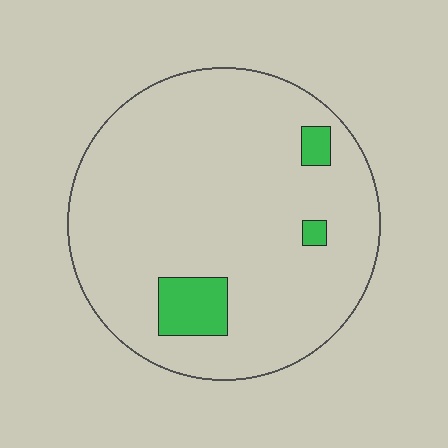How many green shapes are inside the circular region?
3.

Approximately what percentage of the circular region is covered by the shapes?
Approximately 10%.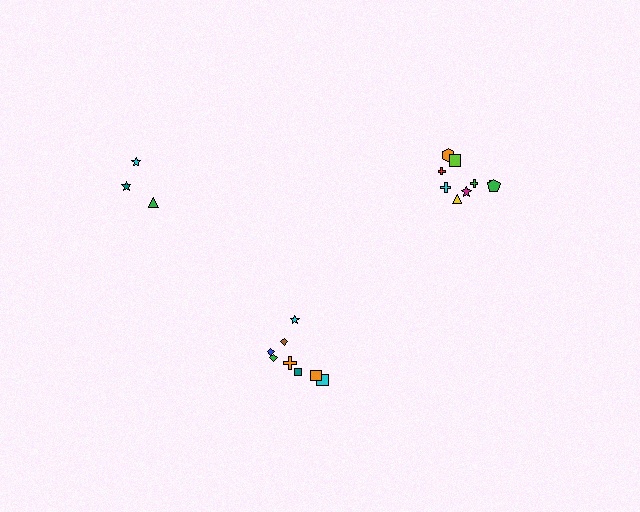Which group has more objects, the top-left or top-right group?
The top-right group.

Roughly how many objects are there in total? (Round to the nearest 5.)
Roughly 20 objects in total.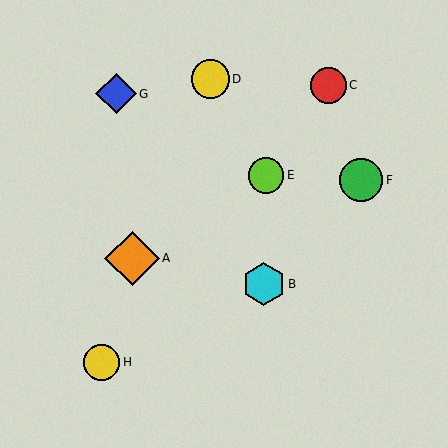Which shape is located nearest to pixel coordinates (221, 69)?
The yellow circle (labeled D) at (210, 79) is nearest to that location.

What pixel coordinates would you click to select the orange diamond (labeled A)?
Click at (132, 258) to select the orange diamond A.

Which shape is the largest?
The orange diamond (labeled A) is the largest.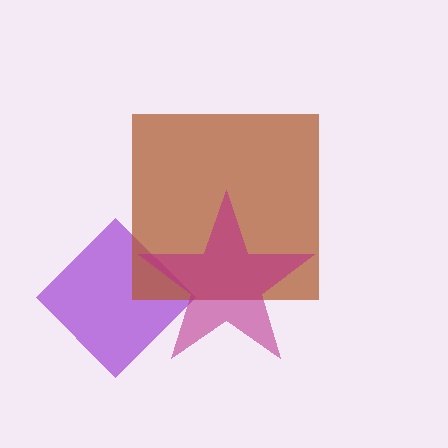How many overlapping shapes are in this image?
There are 3 overlapping shapes in the image.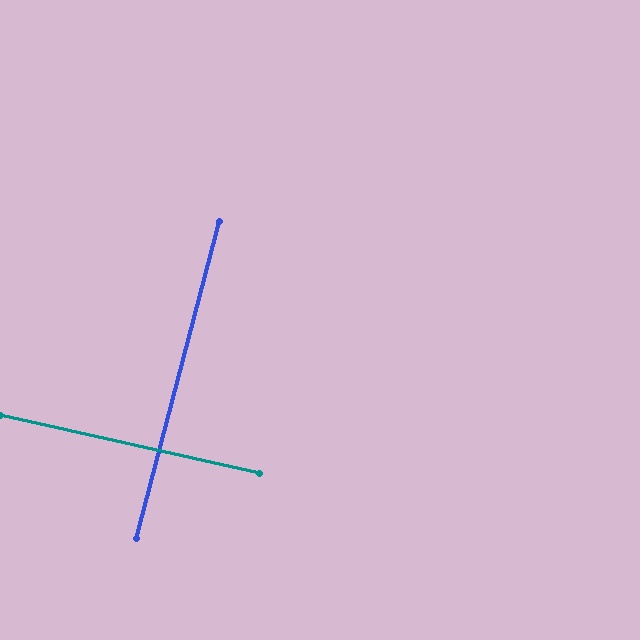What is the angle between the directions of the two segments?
Approximately 88 degrees.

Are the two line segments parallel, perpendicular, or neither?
Perpendicular — they meet at approximately 88°.